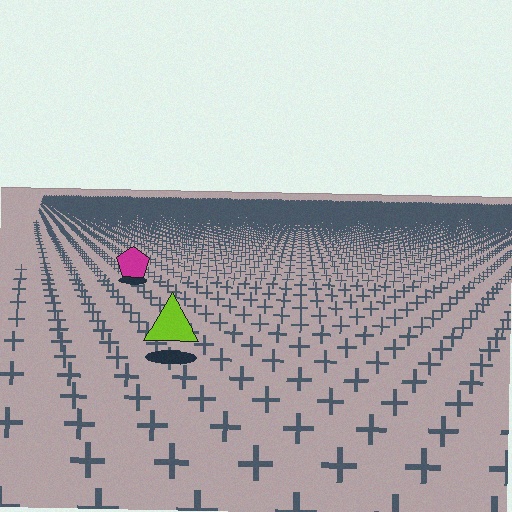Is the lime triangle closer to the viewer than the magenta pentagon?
Yes. The lime triangle is closer — you can tell from the texture gradient: the ground texture is coarser near it.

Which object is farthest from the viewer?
The magenta pentagon is farthest from the viewer. It appears smaller and the ground texture around it is denser.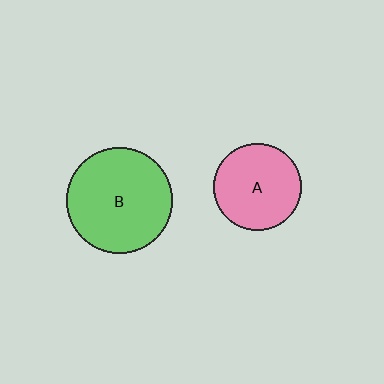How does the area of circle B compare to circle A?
Approximately 1.5 times.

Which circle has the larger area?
Circle B (green).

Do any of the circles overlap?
No, none of the circles overlap.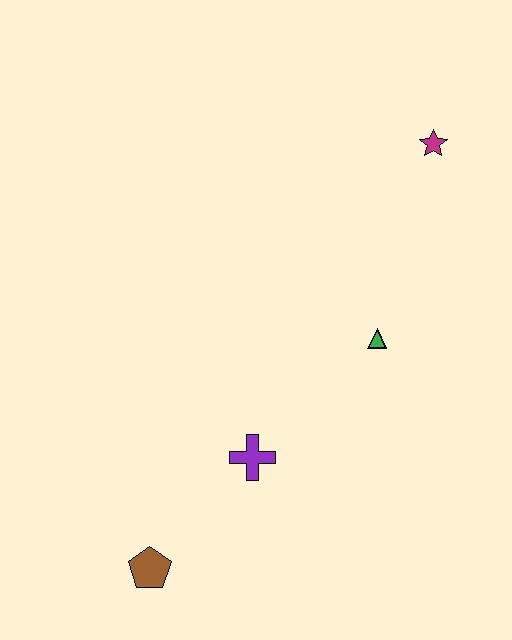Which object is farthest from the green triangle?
The brown pentagon is farthest from the green triangle.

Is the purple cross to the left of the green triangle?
Yes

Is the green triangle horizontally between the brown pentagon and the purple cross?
No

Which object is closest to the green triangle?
The purple cross is closest to the green triangle.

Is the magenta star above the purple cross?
Yes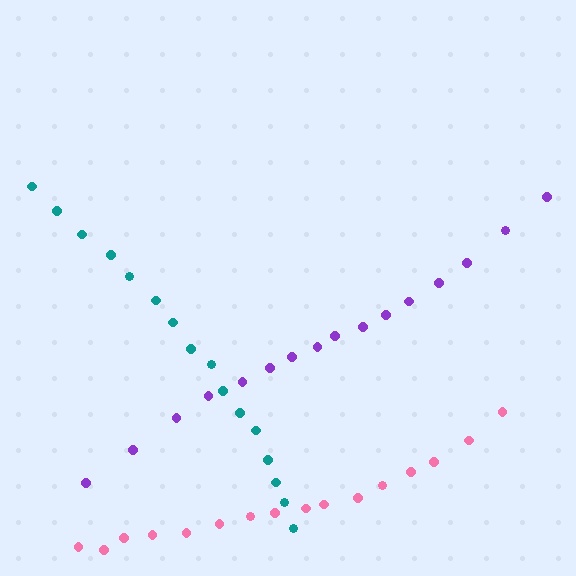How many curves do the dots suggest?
There are 3 distinct paths.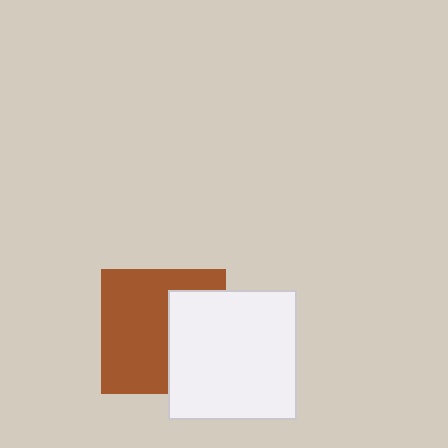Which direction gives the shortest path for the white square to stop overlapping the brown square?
Moving right gives the shortest separation.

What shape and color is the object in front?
The object in front is a white square.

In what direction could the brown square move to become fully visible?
The brown square could move left. That would shift it out from behind the white square entirely.